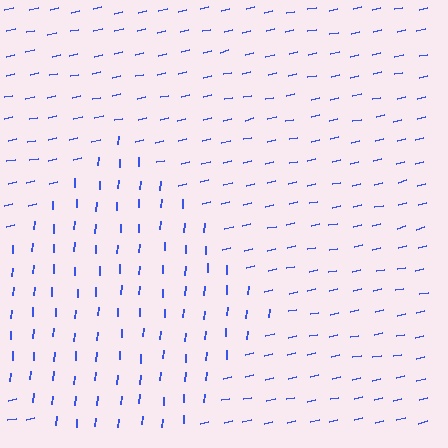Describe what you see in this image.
The image is filled with small blue line segments. A diamond region in the image has lines oriented differently from the surrounding lines, creating a visible texture boundary.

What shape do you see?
I see a diamond.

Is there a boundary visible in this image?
Yes, there is a texture boundary formed by a change in line orientation.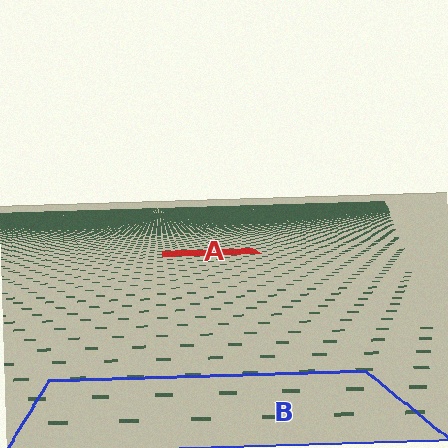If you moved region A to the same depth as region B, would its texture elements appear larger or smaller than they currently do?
They would appear larger. At a closer depth, the same texture elements are projected at a bigger on-screen size.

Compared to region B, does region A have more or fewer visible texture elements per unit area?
Region A has more texture elements per unit area — they are packed more densely because it is farther away.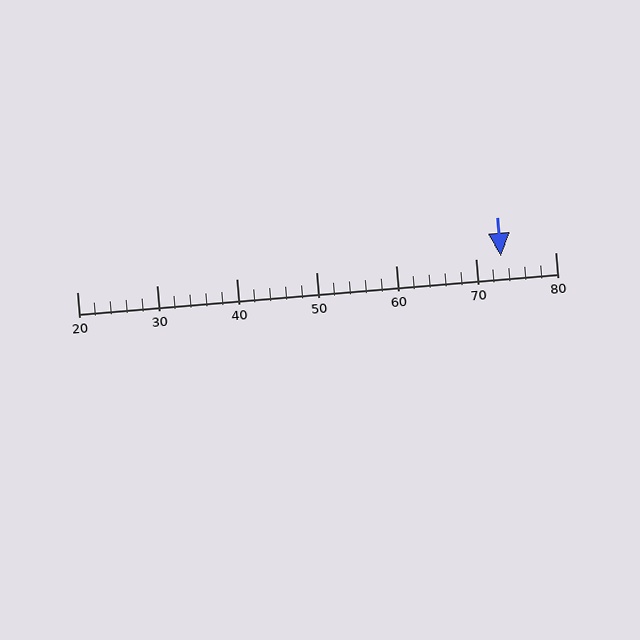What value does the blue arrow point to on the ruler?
The blue arrow points to approximately 73.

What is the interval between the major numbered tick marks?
The major tick marks are spaced 10 units apart.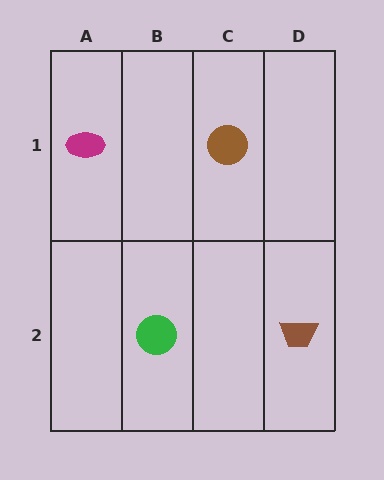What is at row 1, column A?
A magenta ellipse.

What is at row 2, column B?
A green circle.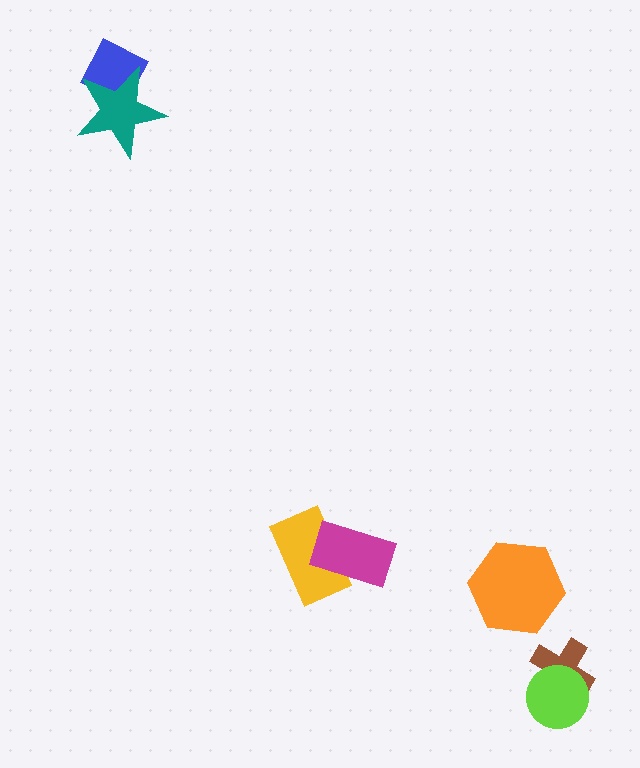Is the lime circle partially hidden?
No, no other shape covers it.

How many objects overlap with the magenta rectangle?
1 object overlaps with the magenta rectangle.